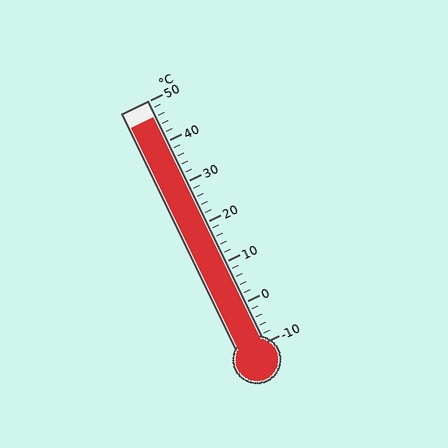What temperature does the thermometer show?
The thermometer shows approximately 46°C.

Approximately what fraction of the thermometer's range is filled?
The thermometer is filled to approximately 95% of its range.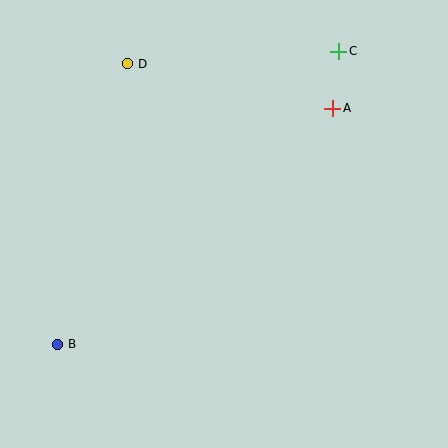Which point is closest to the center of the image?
Point A at (333, 108) is closest to the center.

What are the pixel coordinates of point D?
Point D is at (128, 64).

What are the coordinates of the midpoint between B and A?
The midpoint between B and A is at (195, 226).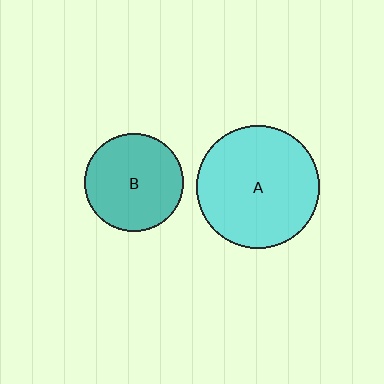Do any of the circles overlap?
No, none of the circles overlap.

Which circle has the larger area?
Circle A (cyan).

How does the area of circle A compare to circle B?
Approximately 1.6 times.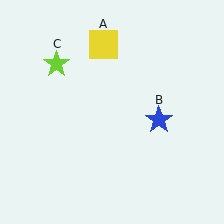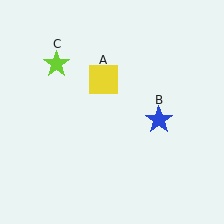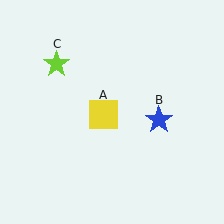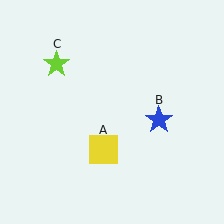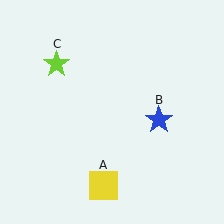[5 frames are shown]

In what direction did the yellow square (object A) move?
The yellow square (object A) moved down.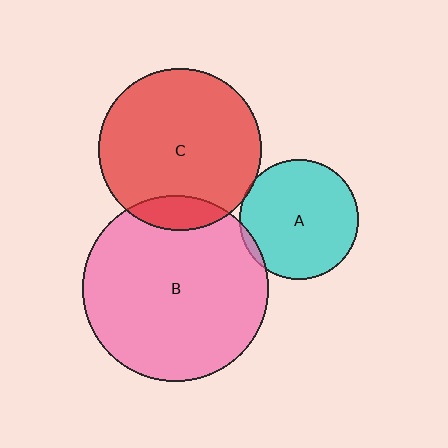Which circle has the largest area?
Circle B (pink).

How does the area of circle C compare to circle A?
Approximately 1.9 times.